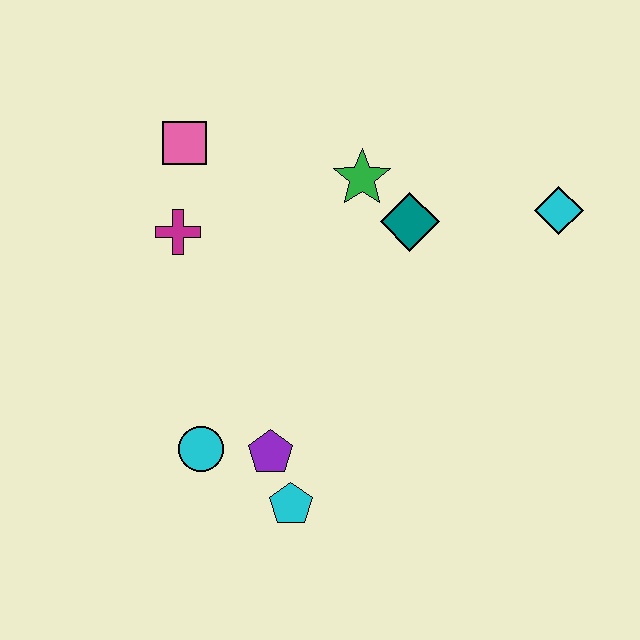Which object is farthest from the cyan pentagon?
The cyan diamond is farthest from the cyan pentagon.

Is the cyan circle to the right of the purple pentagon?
No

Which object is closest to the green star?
The teal diamond is closest to the green star.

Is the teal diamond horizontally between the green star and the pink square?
No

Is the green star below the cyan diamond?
No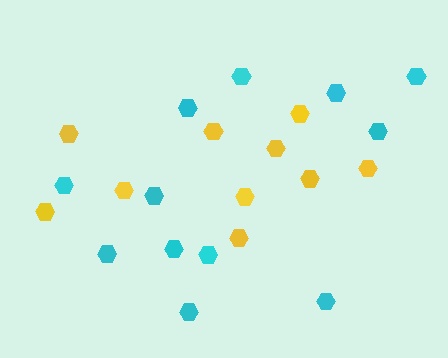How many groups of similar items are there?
There are 2 groups: one group of cyan hexagons (12) and one group of yellow hexagons (10).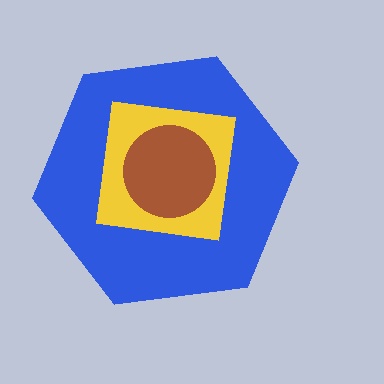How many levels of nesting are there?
3.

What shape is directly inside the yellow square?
The brown circle.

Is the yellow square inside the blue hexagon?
Yes.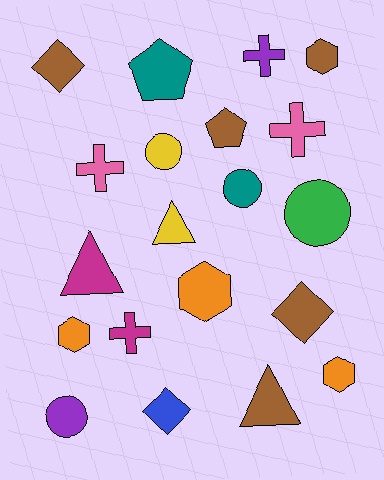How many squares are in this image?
There are no squares.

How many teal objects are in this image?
There are 2 teal objects.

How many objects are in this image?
There are 20 objects.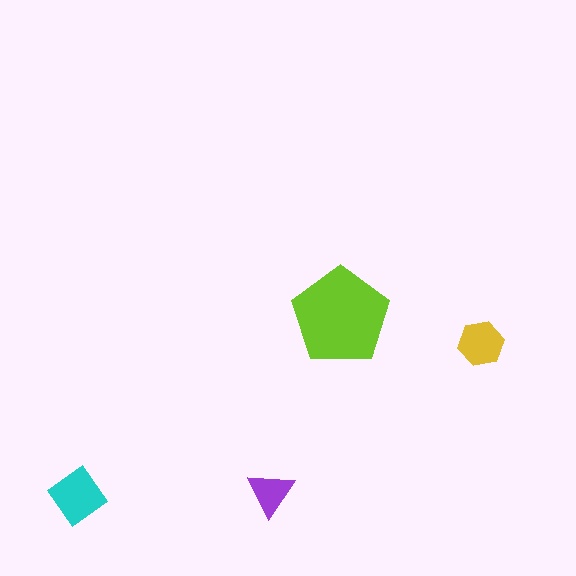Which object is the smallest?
The purple triangle.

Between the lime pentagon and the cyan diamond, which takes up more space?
The lime pentagon.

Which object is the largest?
The lime pentagon.